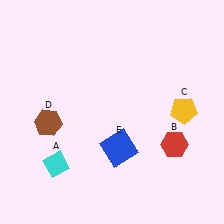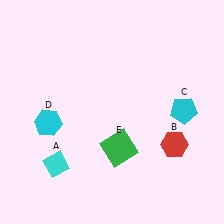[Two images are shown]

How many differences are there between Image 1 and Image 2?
There are 3 differences between the two images.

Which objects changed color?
C changed from yellow to cyan. D changed from brown to cyan. E changed from blue to green.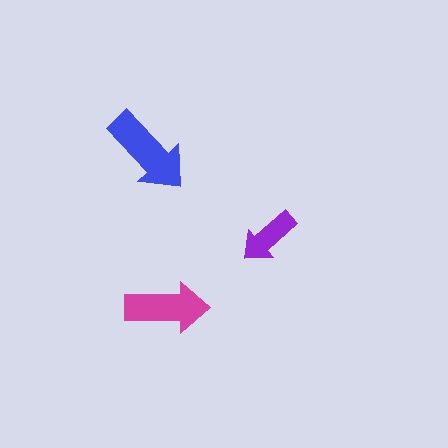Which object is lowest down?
The magenta arrow is bottommost.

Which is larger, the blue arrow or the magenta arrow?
The blue one.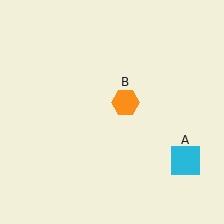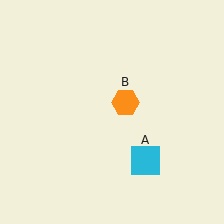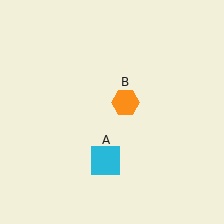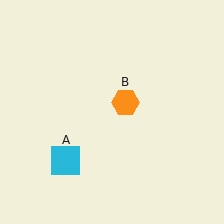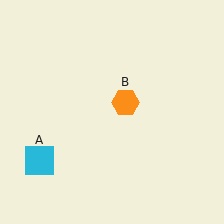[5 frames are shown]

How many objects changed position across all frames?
1 object changed position: cyan square (object A).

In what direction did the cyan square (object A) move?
The cyan square (object A) moved left.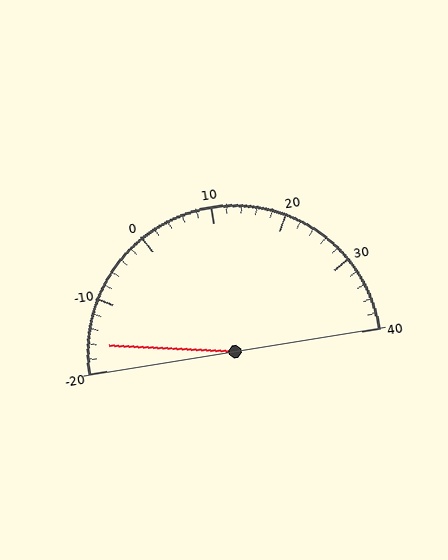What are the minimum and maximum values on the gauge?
The gauge ranges from -20 to 40.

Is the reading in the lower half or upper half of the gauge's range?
The reading is in the lower half of the range (-20 to 40).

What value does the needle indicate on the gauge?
The needle indicates approximately -16.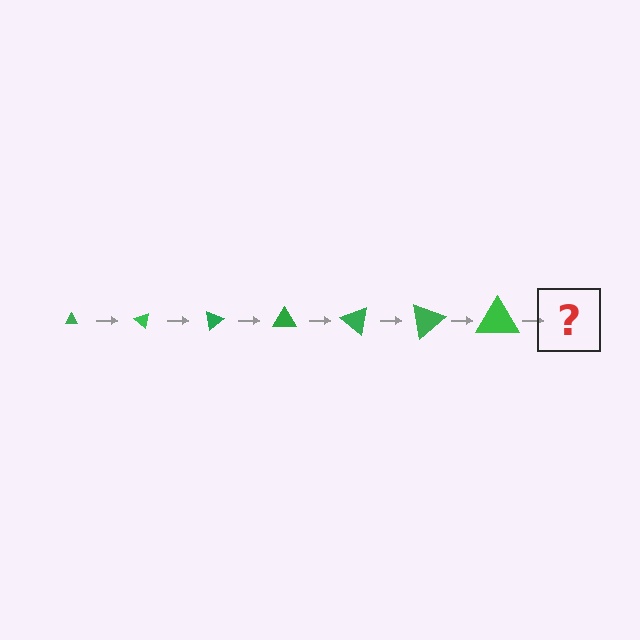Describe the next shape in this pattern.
It should be a triangle, larger than the previous one and rotated 280 degrees from the start.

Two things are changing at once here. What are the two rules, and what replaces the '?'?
The two rules are that the triangle grows larger each step and it rotates 40 degrees each step. The '?' should be a triangle, larger than the previous one and rotated 280 degrees from the start.